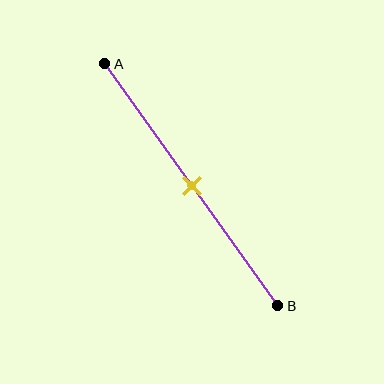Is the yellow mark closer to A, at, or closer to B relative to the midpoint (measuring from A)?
The yellow mark is approximately at the midpoint of segment AB.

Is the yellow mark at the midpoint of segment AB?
Yes, the mark is approximately at the midpoint.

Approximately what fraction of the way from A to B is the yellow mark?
The yellow mark is approximately 50% of the way from A to B.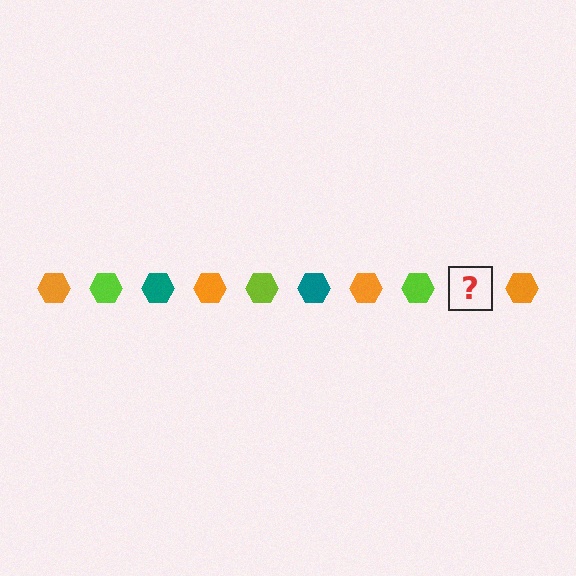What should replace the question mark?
The question mark should be replaced with a teal hexagon.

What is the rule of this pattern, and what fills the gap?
The rule is that the pattern cycles through orange, lime, teal hexagons. The gap should be filled with a teal hexagon.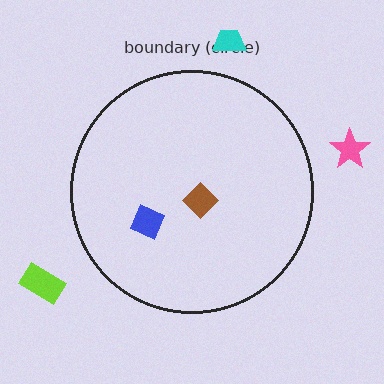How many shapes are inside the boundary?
2 inside, 3 outside.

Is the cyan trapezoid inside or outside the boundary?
Outside.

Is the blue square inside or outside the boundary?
Inside.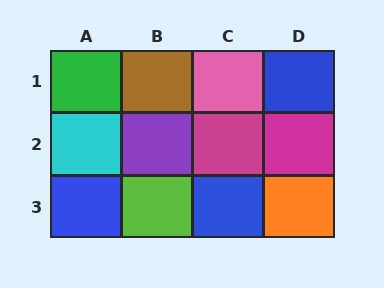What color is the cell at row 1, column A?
Green.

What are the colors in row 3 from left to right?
Blue, lime, blue, orange.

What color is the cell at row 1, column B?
Brown.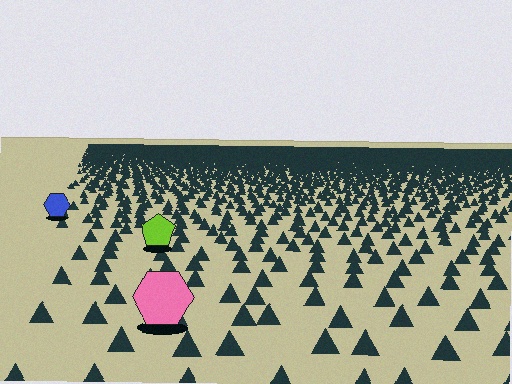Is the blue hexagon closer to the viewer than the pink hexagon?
No. The pink hexagon is closer — you can tell from the texture gradient: the ground texture is coarser near it.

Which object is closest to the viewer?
The pink hexagon is closest. The texture marks near it are larger and more spread out.